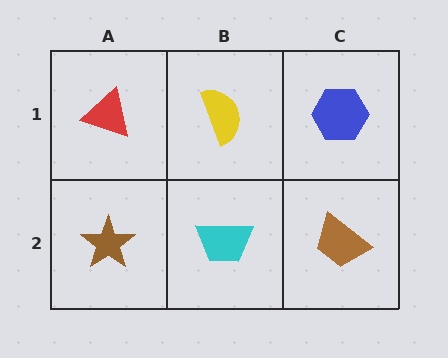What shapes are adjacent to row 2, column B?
A yellow semicircle (row 1, column B), a brown star (row 2, column A), a brown trapezoid (row 2, column C).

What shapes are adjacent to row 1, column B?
A cyan trapezoid (row 2, column B), a red triangle (row 1, column A), a blue hexagon (row 1, column C).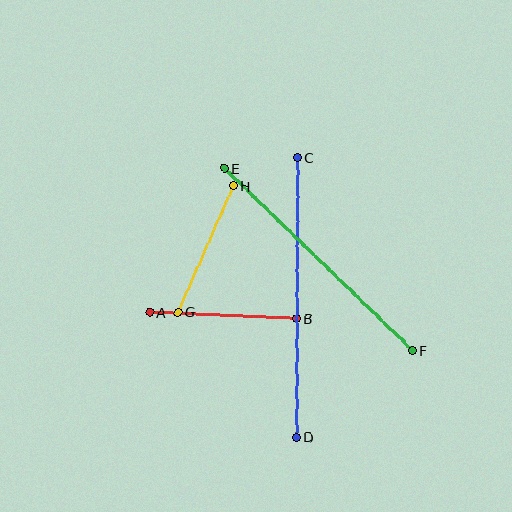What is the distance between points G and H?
The distance is approximately 138 pixels.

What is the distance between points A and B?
The distance is approximately 147 pixels.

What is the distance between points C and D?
The distance is approximately 280 pixels.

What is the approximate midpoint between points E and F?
The midpoint is at approximately (318, 259) pixels.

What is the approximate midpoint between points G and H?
The midpoint is at approximately (206, 249) pixels.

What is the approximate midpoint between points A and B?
The midpoint is at approximately (223, 316) pixels.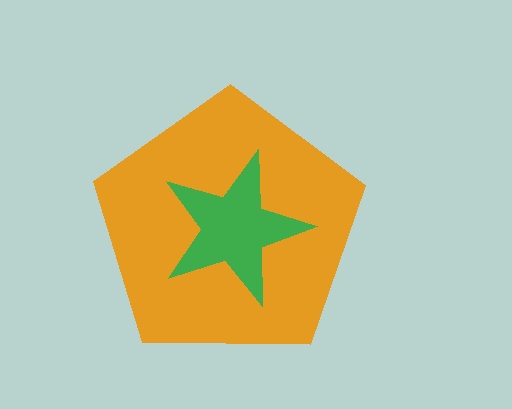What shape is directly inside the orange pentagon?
The green star.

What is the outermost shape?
The orange pentagon.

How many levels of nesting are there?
2.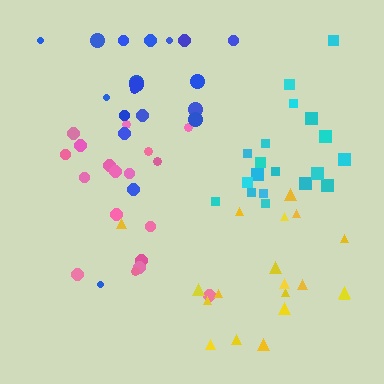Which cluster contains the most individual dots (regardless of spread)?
Cyan (19).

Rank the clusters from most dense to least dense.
cyan, yellow, pink, blue.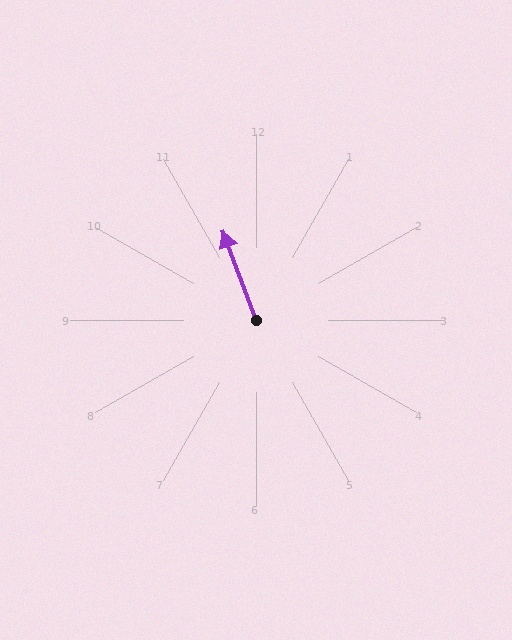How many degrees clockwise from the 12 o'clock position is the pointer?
Approximately 339 degrees.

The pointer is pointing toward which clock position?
Roughly 11 o'clock.